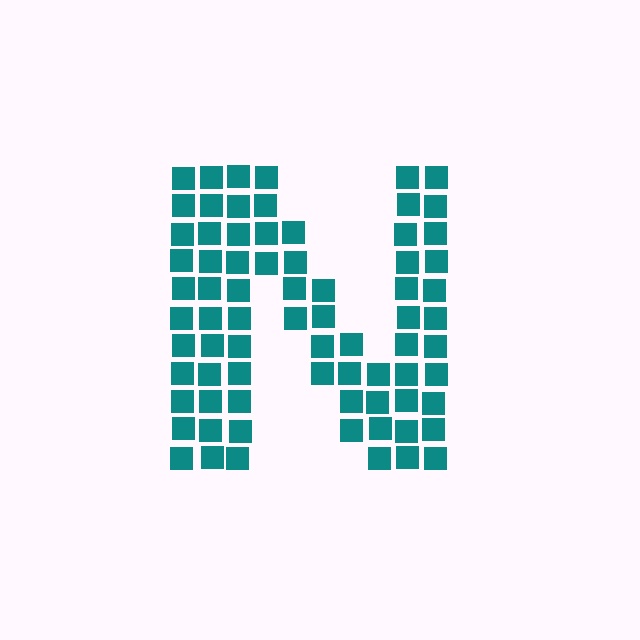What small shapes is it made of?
It is made of small squares.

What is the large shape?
The large shape is the letter N.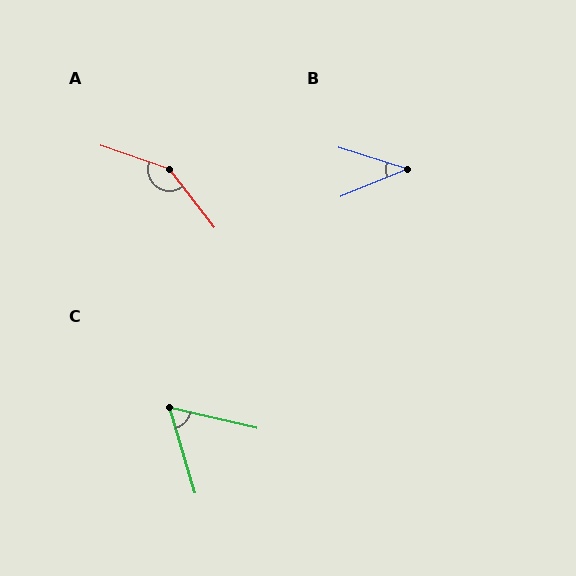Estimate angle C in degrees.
Approximately 61 degrees.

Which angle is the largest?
A, at approximately 146 degrees.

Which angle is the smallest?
B, at approximately 40 degrees.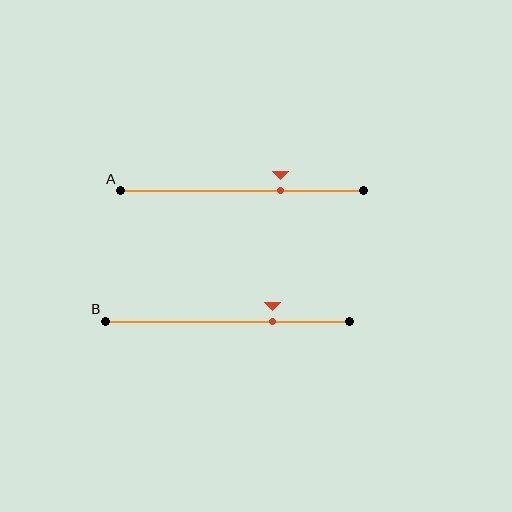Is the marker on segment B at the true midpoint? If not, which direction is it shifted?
No, the marker on segment B is shifted to the right by about 18% of the segment length.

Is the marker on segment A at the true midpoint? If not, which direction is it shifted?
No, the marker on segment A is shifted to the right by about 16% of the segment length.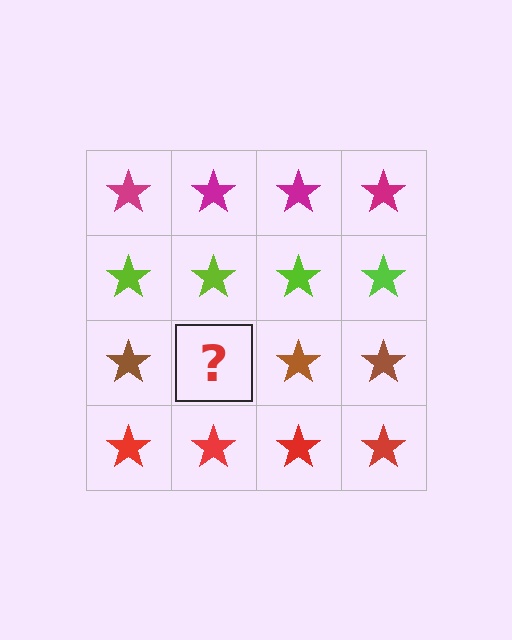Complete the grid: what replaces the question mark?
The question mark should be replaced with a brown star.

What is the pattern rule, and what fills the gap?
The rule is that each row has a consistent color. The gap should be filled with a brown star.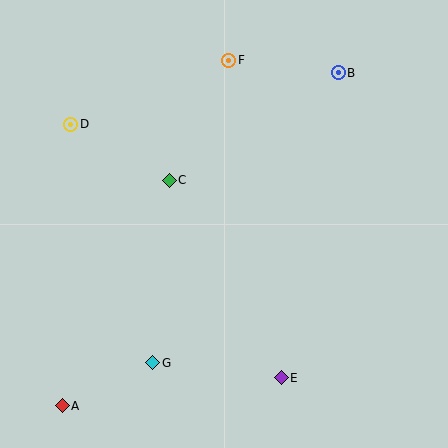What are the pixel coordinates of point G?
Point G is at (153, 363).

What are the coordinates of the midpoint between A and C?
The midpoint between A and C is at (116, 293).